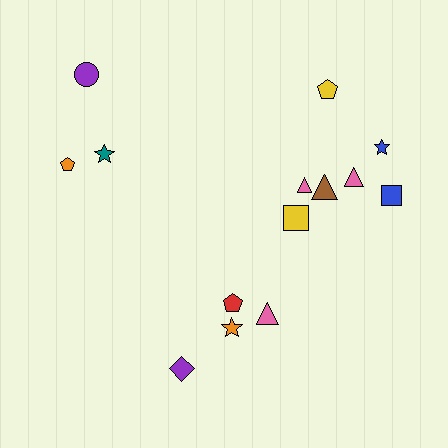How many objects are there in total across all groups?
There are 14 objects.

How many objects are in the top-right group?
There are 7 objects.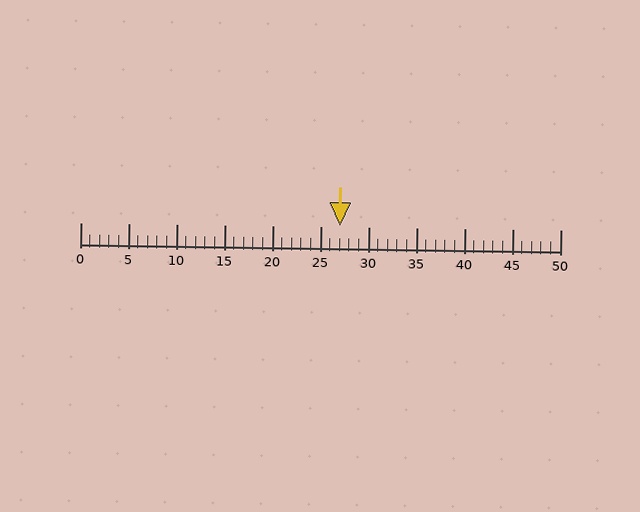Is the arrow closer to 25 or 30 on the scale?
The arrow is closer to 25.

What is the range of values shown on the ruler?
The ruler shows values from 0 to 50.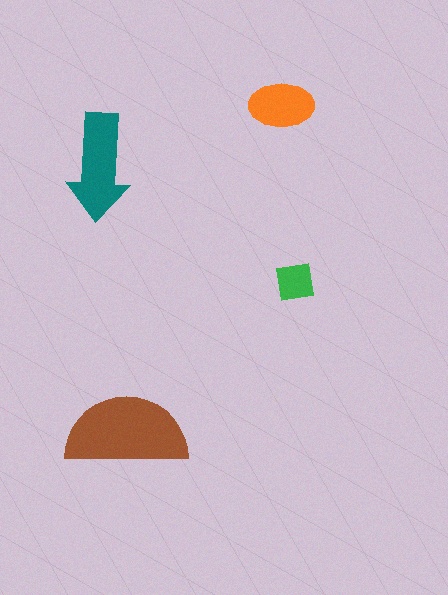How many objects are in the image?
There are 4 objects in the image.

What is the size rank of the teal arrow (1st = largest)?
2nd.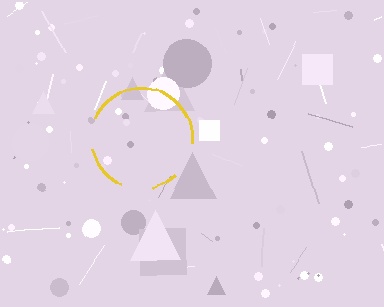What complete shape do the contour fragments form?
The contour fragments form a circle.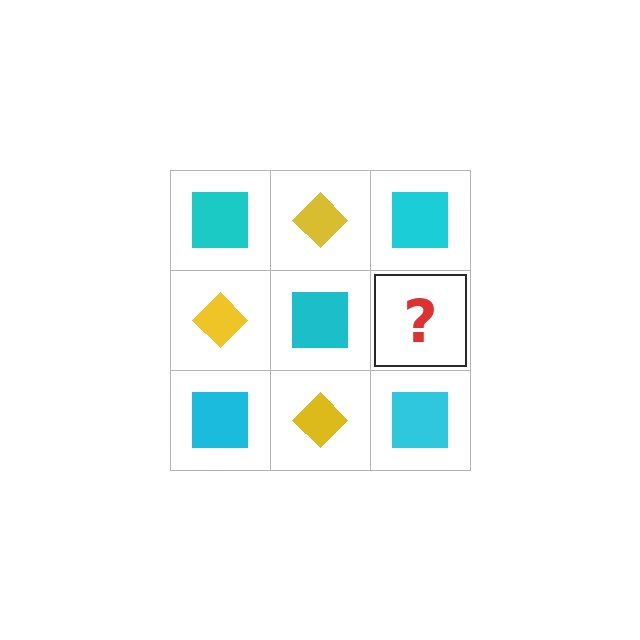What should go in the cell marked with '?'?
The missing cell should contain a yellow diamond.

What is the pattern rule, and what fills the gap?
The rule is that it alternates cyan square and yellow diamond in a checkerboard pattern. The gap should be filled with a yellow diamond.